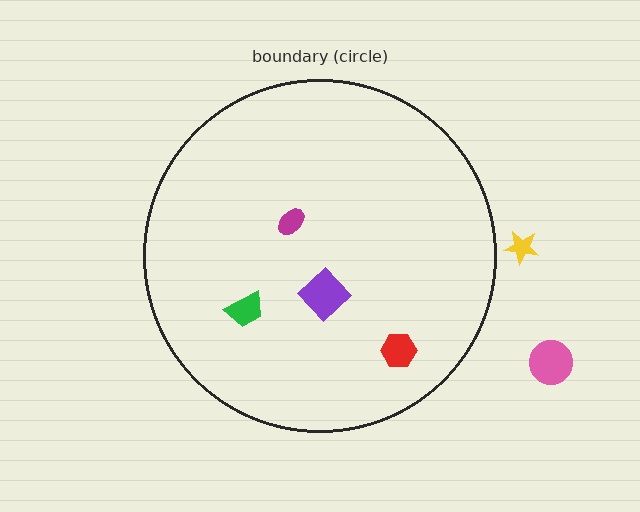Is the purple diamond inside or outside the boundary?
Inside.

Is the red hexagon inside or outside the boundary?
Inside.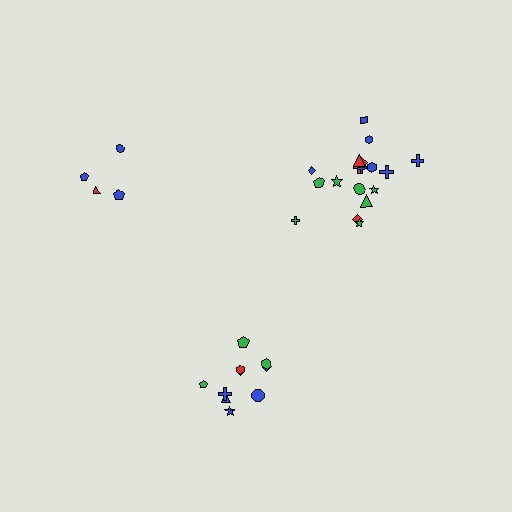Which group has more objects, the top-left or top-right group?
The top-right group.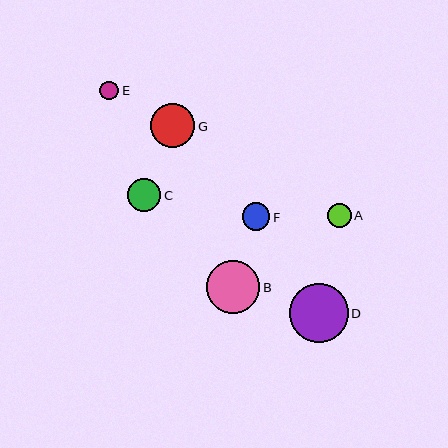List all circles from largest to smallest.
From largest to smallest: D, B, G, C, F, A, E.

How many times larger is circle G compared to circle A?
Circle G is approximately 1.9 times the size of circle A.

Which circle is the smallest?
Circle E is the smallest with a size of approximately 19 pixels.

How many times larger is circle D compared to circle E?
Circle D is approximately 3.1 times the size of circle E.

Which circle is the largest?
Circle D is the largest with a size of approximately 59 pixels.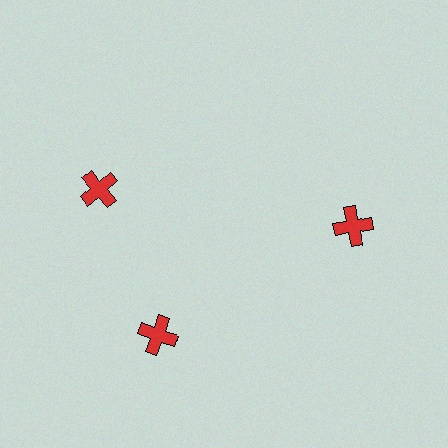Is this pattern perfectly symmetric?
No. The 3 red crosses are arranged in a ring, but one element near the 11 o'clock position is rotated out of alignment along the ring, breaking the 3-fold rotational symmetry.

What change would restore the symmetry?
The symmetry would be restored by rotating it back into even spacing with its neighbors so that all 3 crosses sit at equal angles and equal distance from the center.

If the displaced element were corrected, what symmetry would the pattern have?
It would have 3-fold rotational symmetry — the pattern would map onto itself every 120 degrees.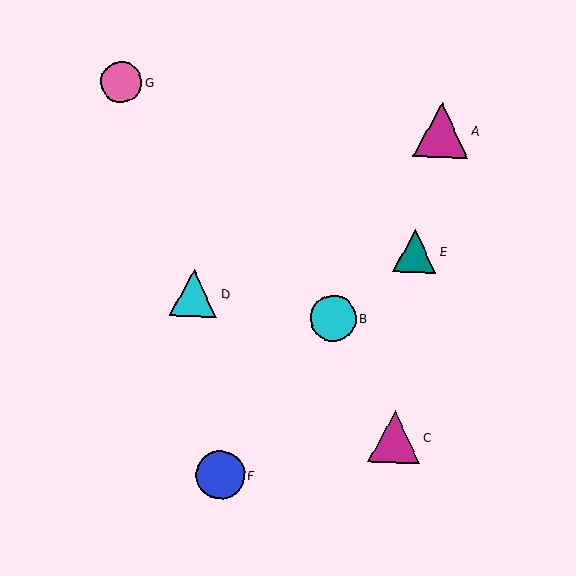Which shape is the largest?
The magenta triangle (labeled A) is the largest.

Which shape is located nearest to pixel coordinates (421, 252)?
The teal triangle (labeled E) at (415, 251) is nearest to that location.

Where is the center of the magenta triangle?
The center of the magenta triangle is at (441, 130).